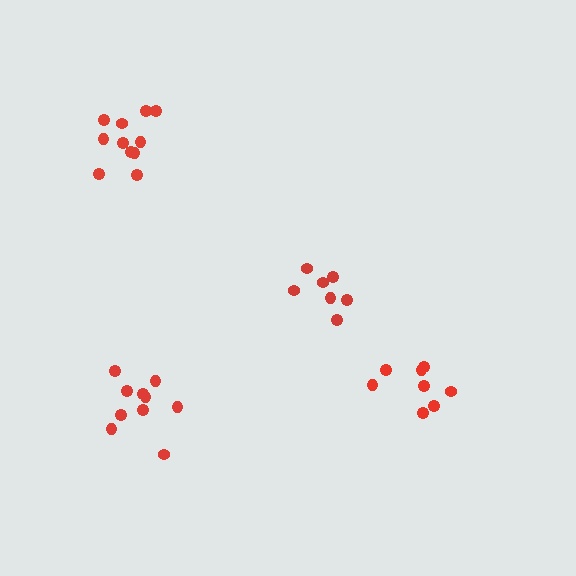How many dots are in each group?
Group 1: 7 dots, Group 2: 8 dots, Group 3: 10 dots, Group 4: 11 dots (36 total).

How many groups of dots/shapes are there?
There are 4 groups.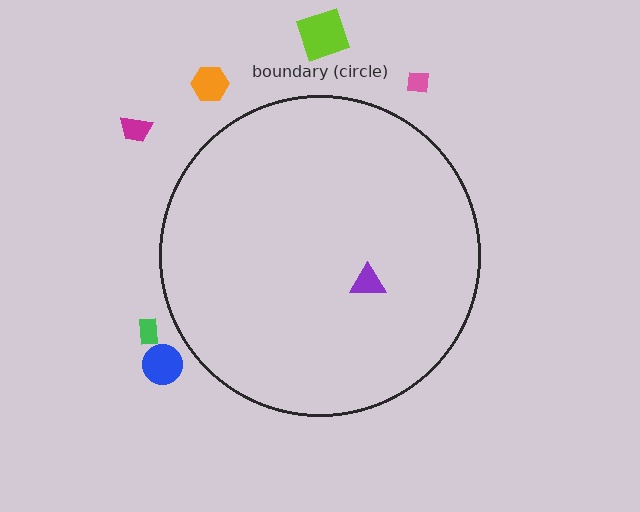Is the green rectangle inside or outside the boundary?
Outside.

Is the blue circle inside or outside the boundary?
Outside.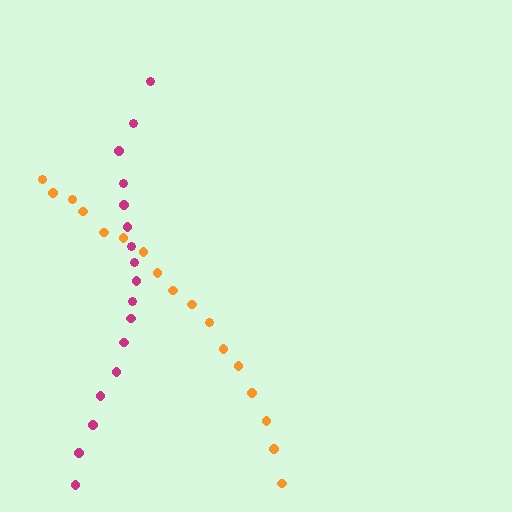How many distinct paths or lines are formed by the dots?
There are 2 distinct paths.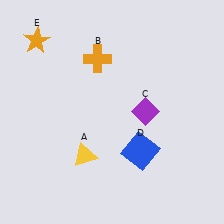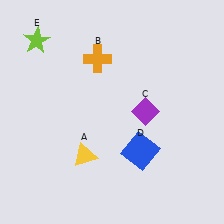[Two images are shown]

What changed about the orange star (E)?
In Image 1, E is orange. In Image 2, it changed to lime.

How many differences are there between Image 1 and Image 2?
There is 1 difference between the two images.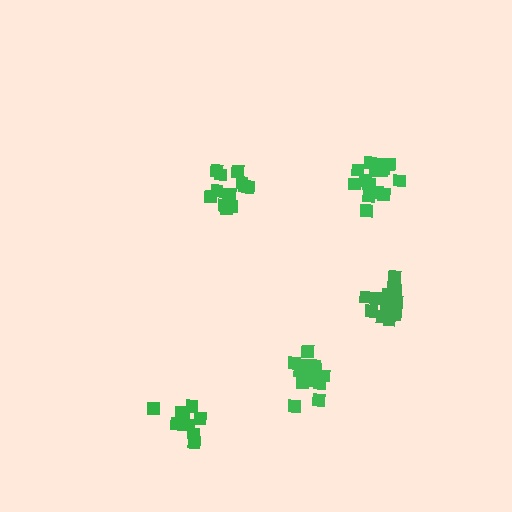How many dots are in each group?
Group 1: 15 dots, Group 2: 17 dots, Group 3: 13 dots, Group 4: 18 dots, Group 5: 13 dots (76 total).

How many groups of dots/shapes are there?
There are 5 groups.